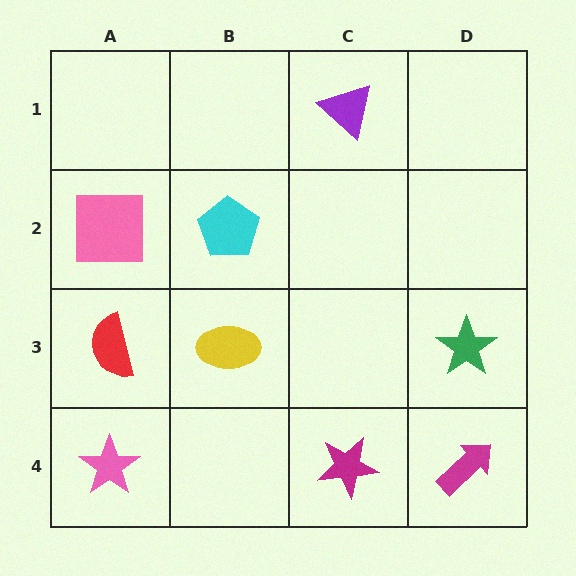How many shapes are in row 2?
2 shapes.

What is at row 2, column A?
A pink square.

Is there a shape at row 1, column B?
No, that cell is empty.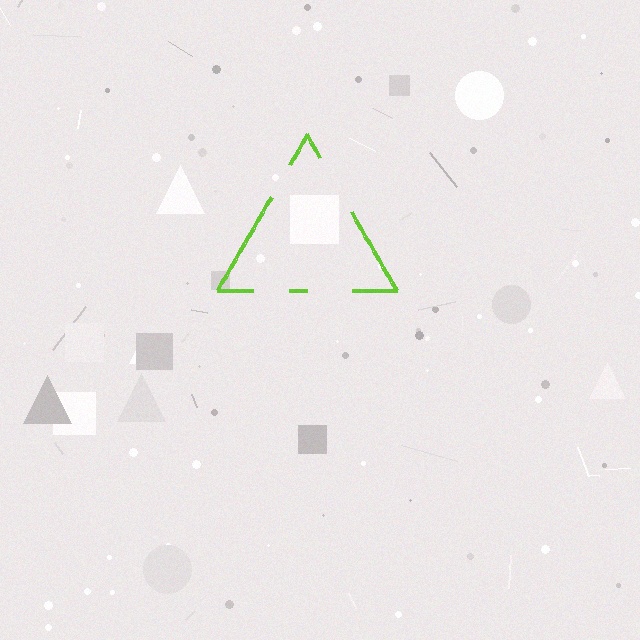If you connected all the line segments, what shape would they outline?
They would outline a triangle.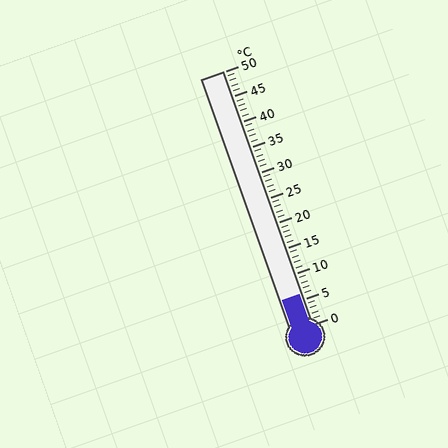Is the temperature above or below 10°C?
The temperature is below 10°C.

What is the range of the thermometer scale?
The thermometer scale ranges from 0°C to 50°C.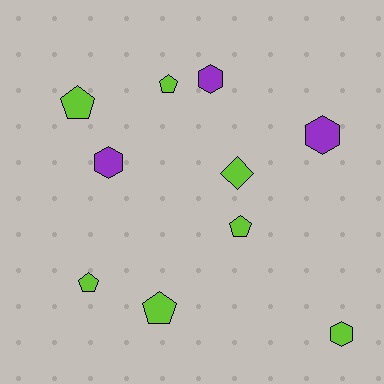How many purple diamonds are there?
There are no purple diamonds.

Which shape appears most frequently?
Pentagon, with 5 objects.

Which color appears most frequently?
Lime, with 7 objects.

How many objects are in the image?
There are 10 objects.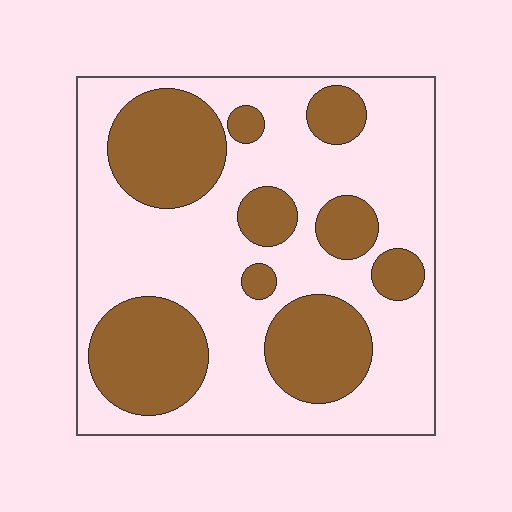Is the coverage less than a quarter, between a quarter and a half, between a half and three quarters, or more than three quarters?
Between a quarter and a half.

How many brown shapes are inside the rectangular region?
9.